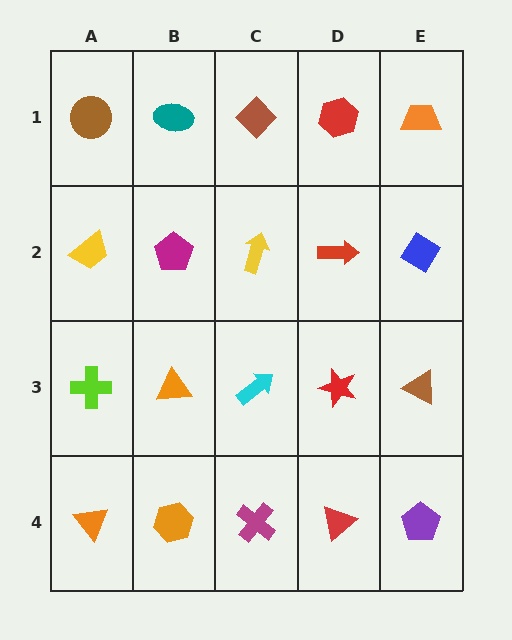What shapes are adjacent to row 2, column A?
A brown circle (row 1, column A), a lime cross (row 3, column A), a magenta pentagon (row 2, column B).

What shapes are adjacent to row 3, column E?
A blue diamond (row 2, column E), a purple pentagon (row 4, column E), a red star (row 3, column D).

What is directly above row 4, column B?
An orange triangle.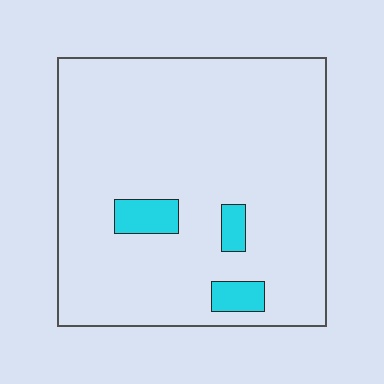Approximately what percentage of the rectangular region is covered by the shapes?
Approximately 5%.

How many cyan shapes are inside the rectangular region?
3.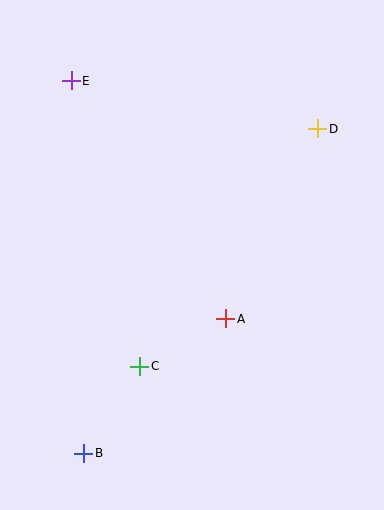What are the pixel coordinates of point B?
Point B is at (84, 453).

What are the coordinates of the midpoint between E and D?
The midpoint between E and D is at (195, 105).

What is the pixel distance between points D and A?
The distance between D and A is 211 pixels.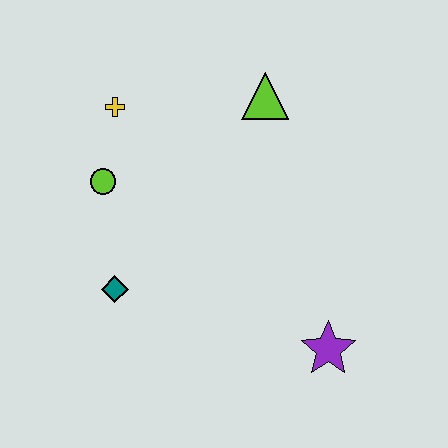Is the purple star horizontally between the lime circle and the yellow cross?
No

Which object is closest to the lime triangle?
The yellow cross is closest to the lime triangle.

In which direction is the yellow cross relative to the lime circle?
The yellow cross is above the lime circle.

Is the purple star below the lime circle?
Yes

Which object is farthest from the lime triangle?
The purple star is farthest from the lime triangle.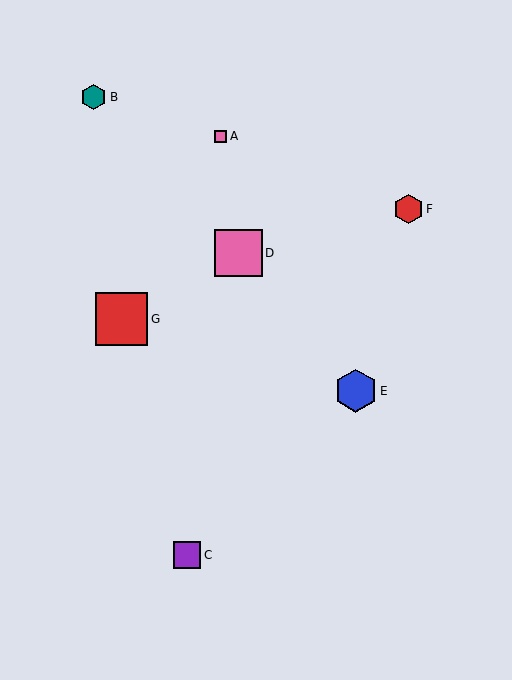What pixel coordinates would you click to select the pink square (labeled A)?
Click at (221, 136) to select the pink square A.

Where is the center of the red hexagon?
The center of the red hexagon is at (408, 209).